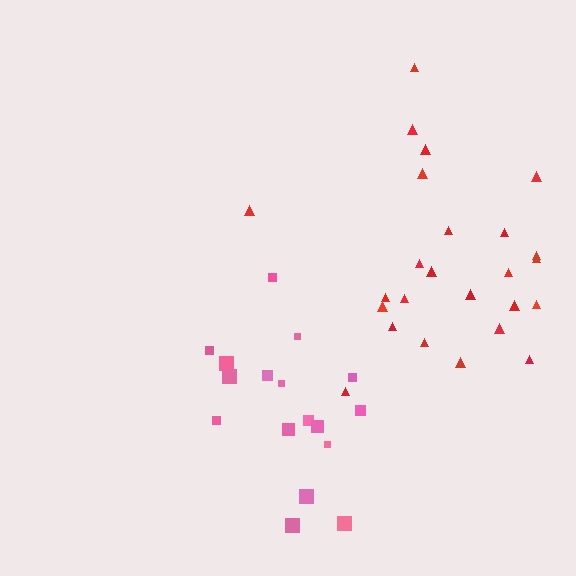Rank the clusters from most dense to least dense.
red, pink.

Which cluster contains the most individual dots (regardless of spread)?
Red (25).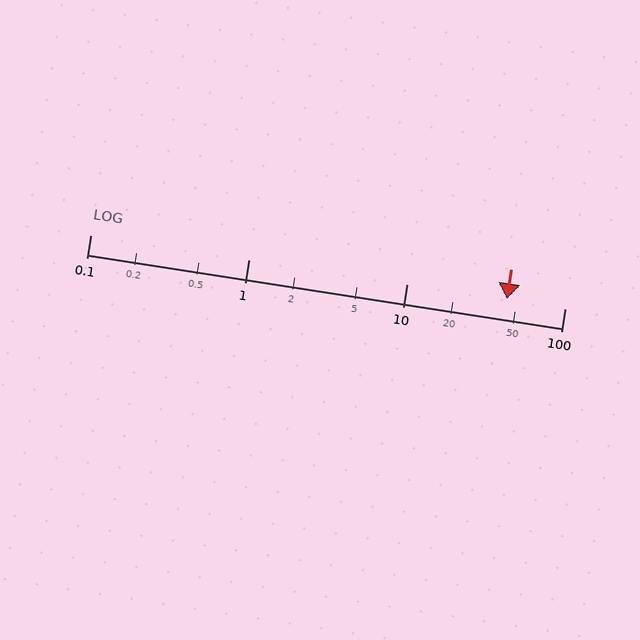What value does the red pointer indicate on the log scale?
The pointer indicates approximately 43.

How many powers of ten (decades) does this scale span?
The scale spans 3 decades, from 0.1 to 100.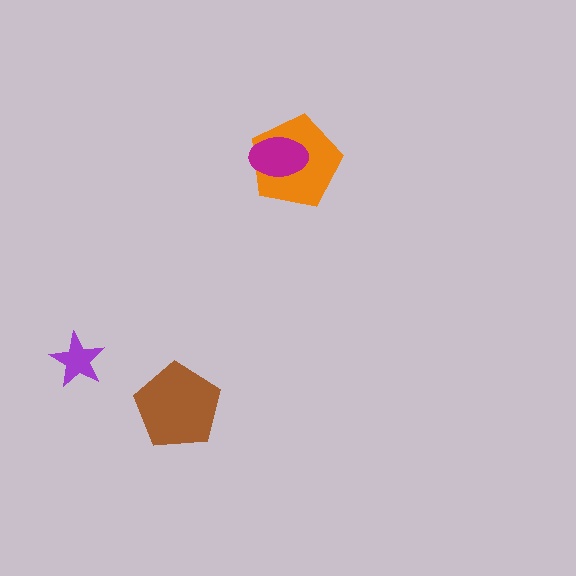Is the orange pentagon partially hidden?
Yes, it is partially covered by another shape.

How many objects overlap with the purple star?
0 objects overlap with the purple star.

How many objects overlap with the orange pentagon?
1 object overlaps with the orange pentagon.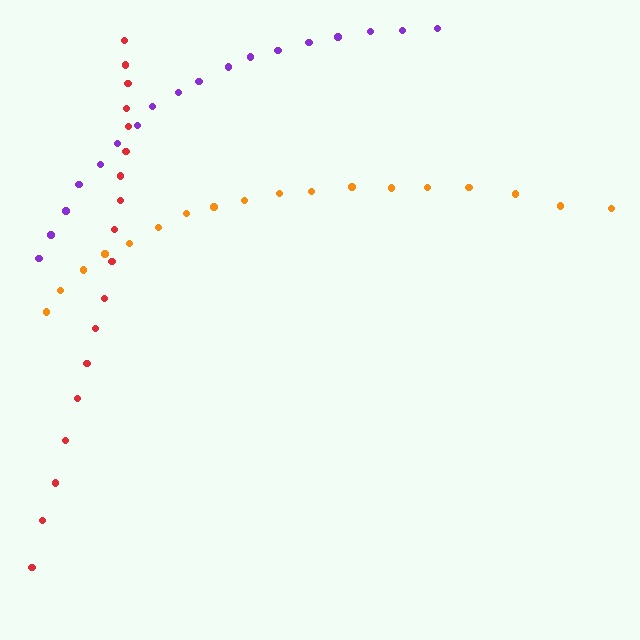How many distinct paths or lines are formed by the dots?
There are 3 distinct paths.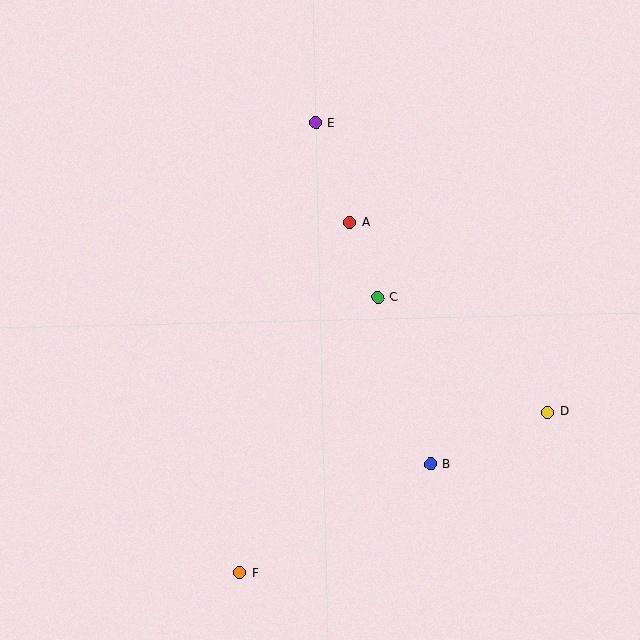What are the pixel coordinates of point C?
Point C is at (378, 297).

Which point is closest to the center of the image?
Point C at (378, 297) is closest to the center.